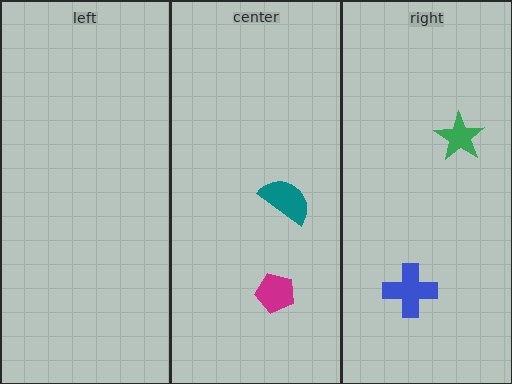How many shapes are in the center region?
2.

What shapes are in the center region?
The magenta pentagon, the teal semicircle.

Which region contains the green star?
The right region.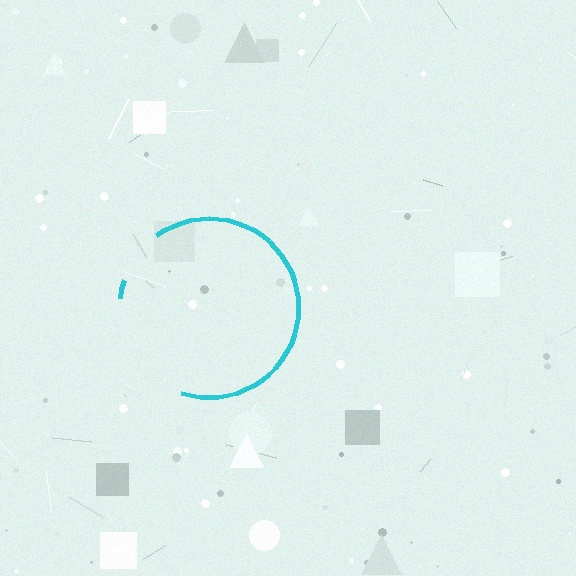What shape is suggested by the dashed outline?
The dashed outline suggests a circle.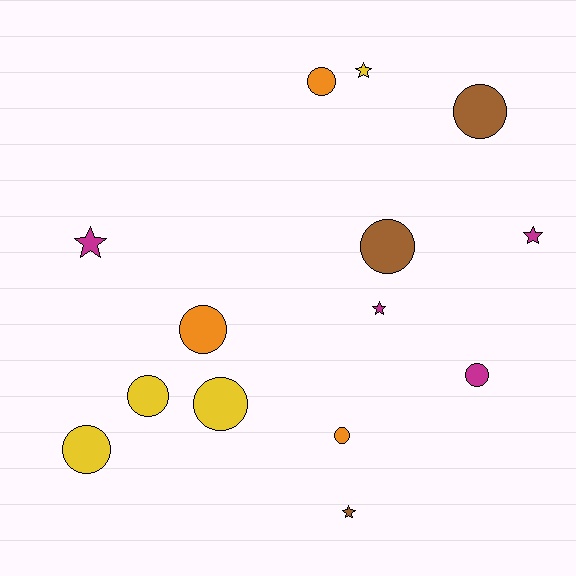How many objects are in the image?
There are 14 objects.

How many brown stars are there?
There is 1 brown star.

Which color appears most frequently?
Magenta, with 4 objects.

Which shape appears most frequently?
Circle, with 9 objects.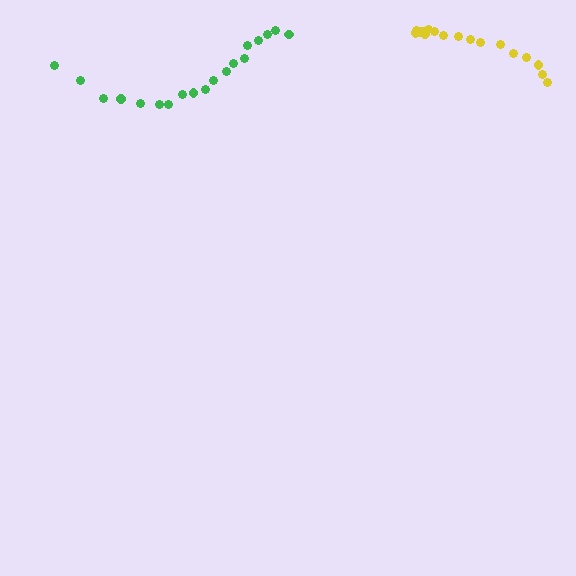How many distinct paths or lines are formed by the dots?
There are 2 distinct paths.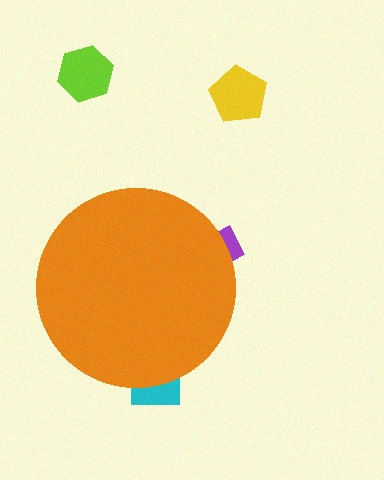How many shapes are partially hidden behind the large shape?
2 shapes are partially hidden.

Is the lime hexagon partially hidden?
No, the lime hexagon is fully visible.